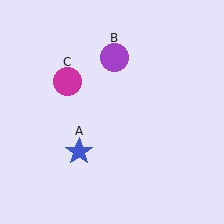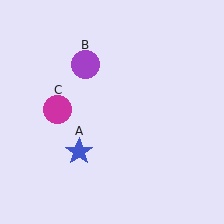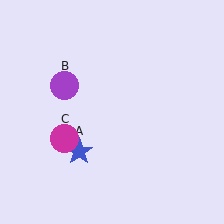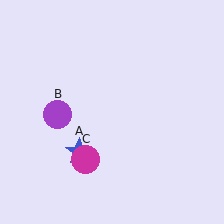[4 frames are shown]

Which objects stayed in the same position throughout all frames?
Blue star (object A) remained stationary.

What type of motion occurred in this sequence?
The purple circle (object B), magenta circle (object C) rotated counterclockwise around the center of the scene.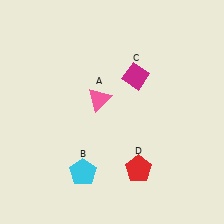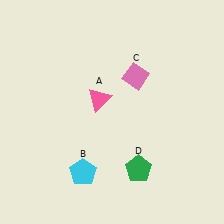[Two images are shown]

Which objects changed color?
C changed from magenta to pink. D changed from red to green.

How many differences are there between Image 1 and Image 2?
There are 2 differences between the two images.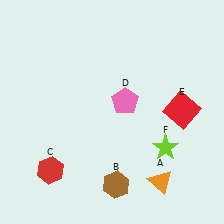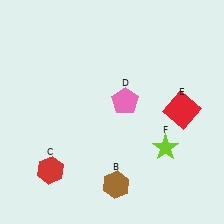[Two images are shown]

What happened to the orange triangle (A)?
The orange triangle (A) was removed in Image 2. It was in the bottom-right area of Image 1.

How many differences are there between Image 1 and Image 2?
There is 1 difference between the two images.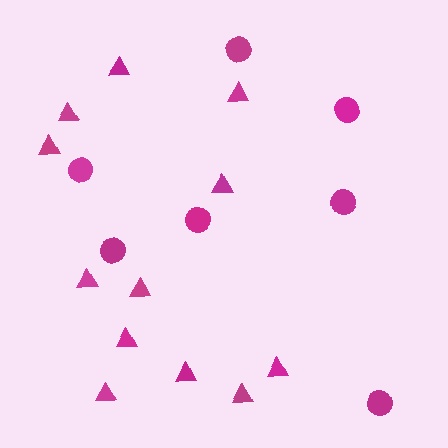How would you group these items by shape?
There are 2 groups: one group of triangles (12) and one group of circles (7).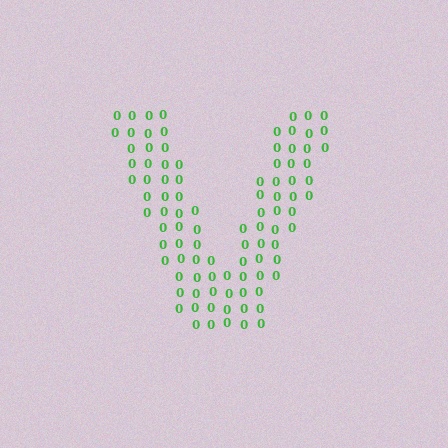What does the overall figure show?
The overall figure shows the letter V.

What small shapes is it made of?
It is made of small digit 0's.